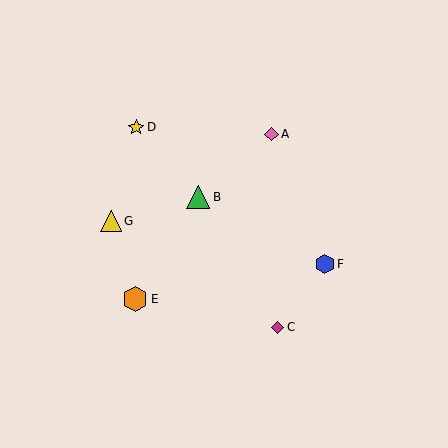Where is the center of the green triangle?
The center of the green triangle is at (198, 197).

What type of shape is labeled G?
Shape G is a yellow triangle.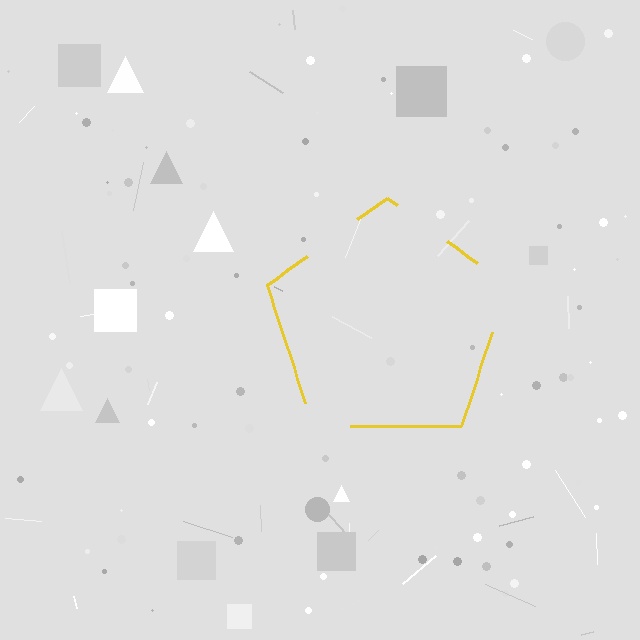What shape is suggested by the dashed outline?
The dashed outline suggests a pentagon.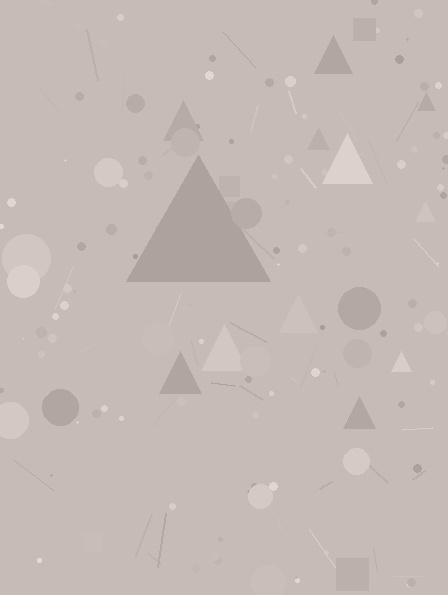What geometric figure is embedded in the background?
A triangle is embedded in the background.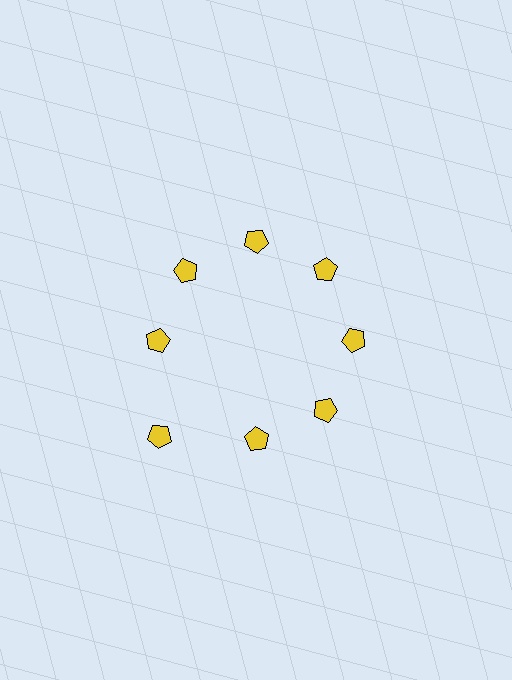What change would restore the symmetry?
The symmetry would be restored by moving it inward, back onto the ring so that all 8 pentagons sit at equal angles and equal distance from the center.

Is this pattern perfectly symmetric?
No. The 8 yellow pentagons are arranged in a ring, but one element near the 8 o'clock position is pushed outward from the center, breaking the 8-fold rotational symmetry.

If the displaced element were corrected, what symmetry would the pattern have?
It would have 8-fold rotational symmetry — the pattern would map onto itself every 45 degrees.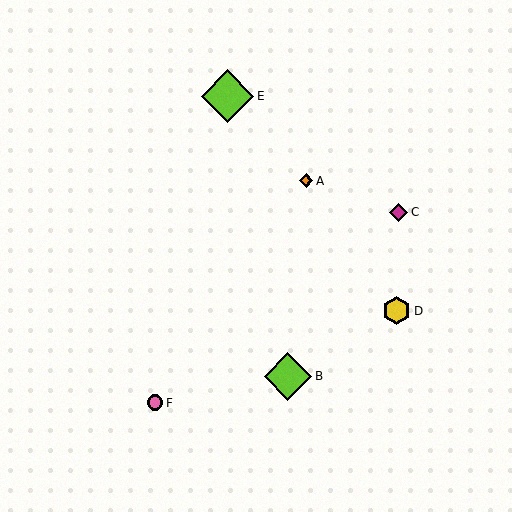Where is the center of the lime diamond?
The center of the lime diamond is at (288, 377).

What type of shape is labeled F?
Shape F is a pink circle.